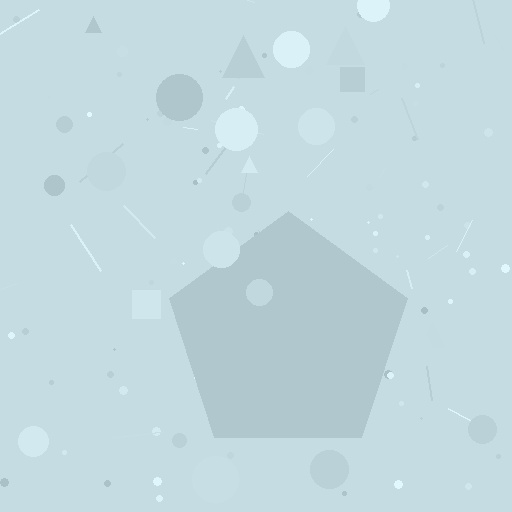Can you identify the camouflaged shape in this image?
The camouflaged shape is a pentagon.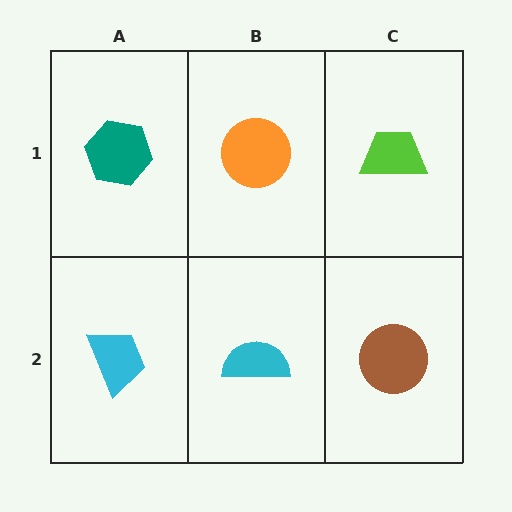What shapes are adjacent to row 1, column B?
A cyan semicircle (row 2, column B), a teal hexagon (row 1, column A), a lime trapezoid (row 1, column C).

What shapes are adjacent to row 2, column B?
An orange circle (row 1, column B), a cyan trapezoid (row 2, column A), a brown circle (row 2, column C).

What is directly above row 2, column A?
A teal hexagon.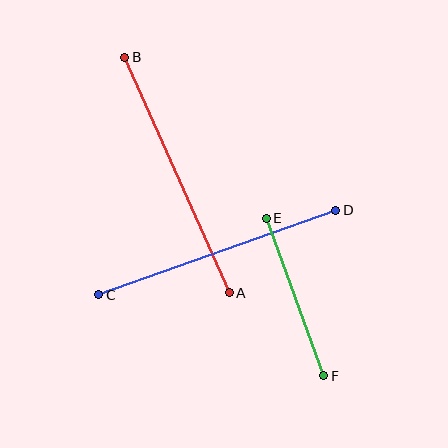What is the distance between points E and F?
The distance is approximately 168 pixels.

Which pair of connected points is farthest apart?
Points A and B are farthest apart.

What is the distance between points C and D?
The distance is approximately 252 pixels.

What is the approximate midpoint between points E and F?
The midpoint is at approximately (295, 297) pixels.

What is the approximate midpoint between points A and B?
The midpoint is at approximately (177, 175) pixels.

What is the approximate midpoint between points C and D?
The midpoint is at approximately (217, 253) pixels.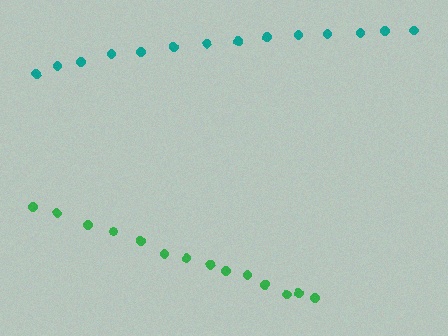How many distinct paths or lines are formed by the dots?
There are 2 distinct paths.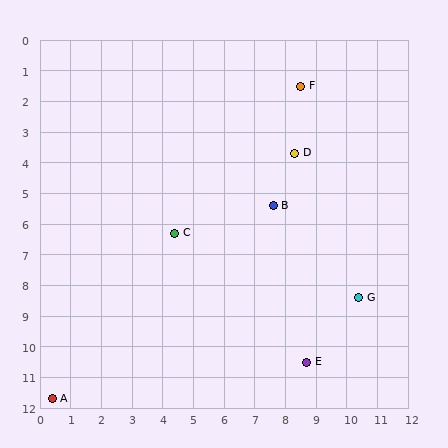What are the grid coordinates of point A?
Point A is at approximately (0.4, 11.7).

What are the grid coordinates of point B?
Point B is at approximately (7.6, 5.4).